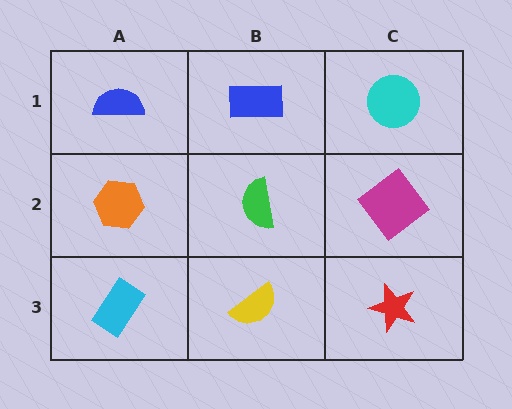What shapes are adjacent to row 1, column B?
A green semicircle (row 2, column B), a blue semicircle (row 1, column A), a cyan circle (row 1, column C).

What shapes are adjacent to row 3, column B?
A green semicircle (row 2, column B), a cyan rectangle (row 3, column A), a red star (row 3, column C).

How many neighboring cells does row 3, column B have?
3.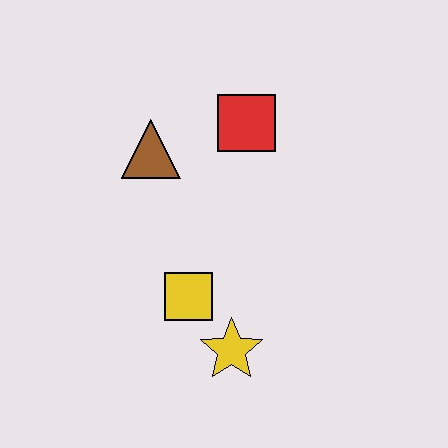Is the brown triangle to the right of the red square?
No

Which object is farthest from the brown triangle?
The yellow star is farthest from the brown triangle.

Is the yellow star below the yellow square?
Yes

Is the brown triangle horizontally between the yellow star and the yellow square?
No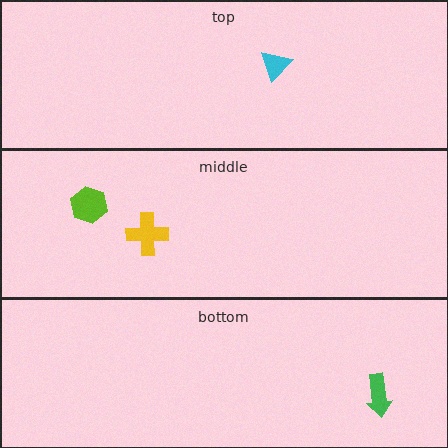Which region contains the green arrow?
The bottom region.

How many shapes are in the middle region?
2.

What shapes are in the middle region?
The lime hexagon, the yellow cross.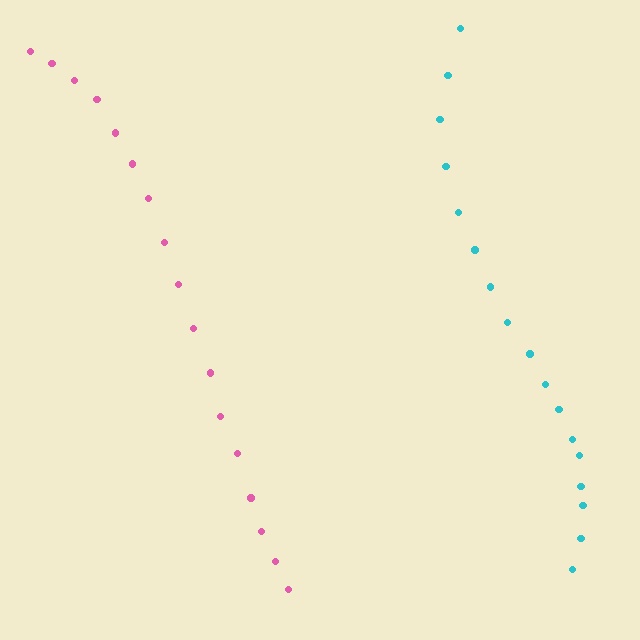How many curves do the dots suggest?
There are 2 distinct paths.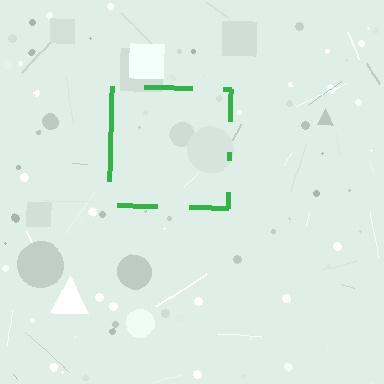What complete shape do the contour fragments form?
The contour fragments form a square.